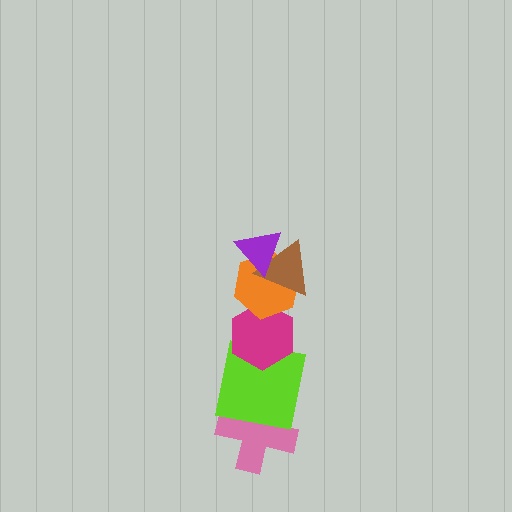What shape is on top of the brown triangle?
The purple triangle is on top of the brown triangle.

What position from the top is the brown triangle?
The brown triangle is 2nd from the top.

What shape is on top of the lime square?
The magenta hexagon is on top of the lime square.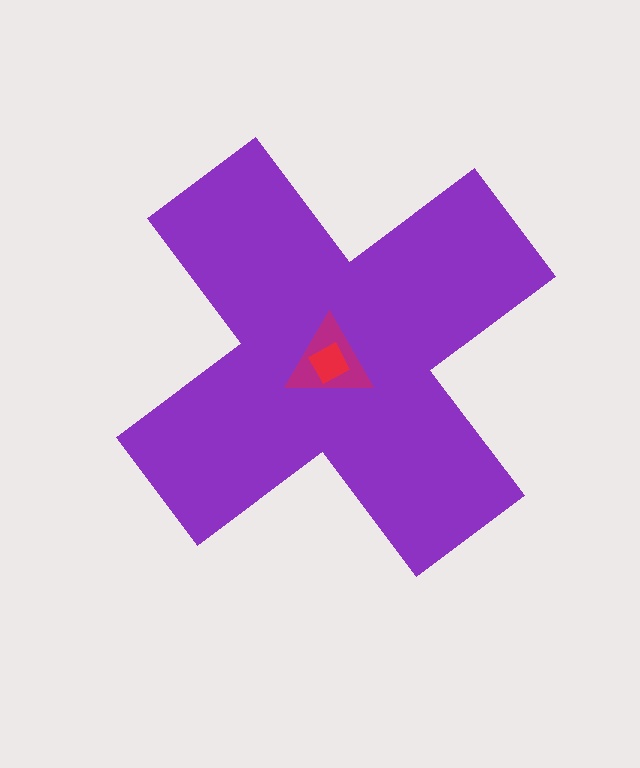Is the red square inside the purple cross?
Yes.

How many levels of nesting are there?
3.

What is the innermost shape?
The red square.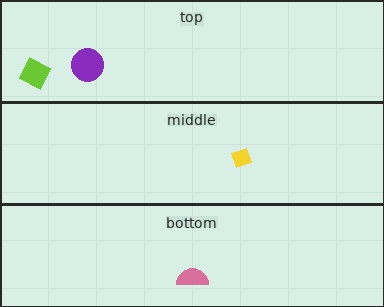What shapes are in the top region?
The purple circle, the lime square.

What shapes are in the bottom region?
The pink semicircle.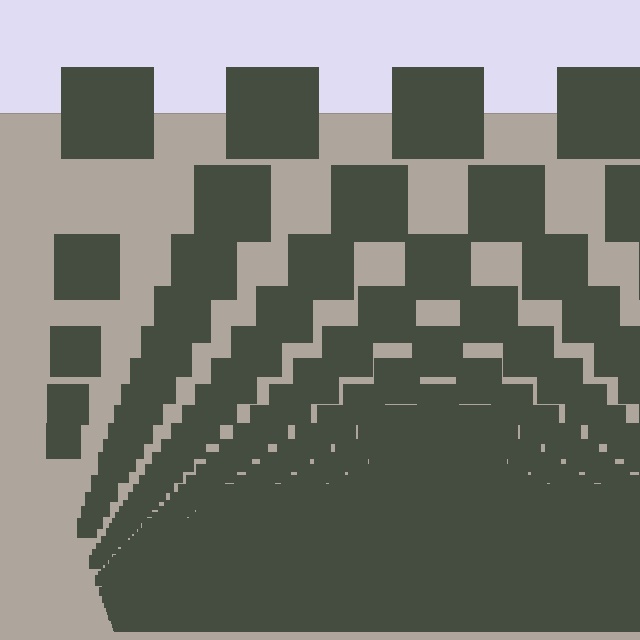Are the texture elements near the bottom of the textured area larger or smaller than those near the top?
Smaller. The gradient is inverted — elements near the bottom are smaller and denser.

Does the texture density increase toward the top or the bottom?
Density increases toward the bottom.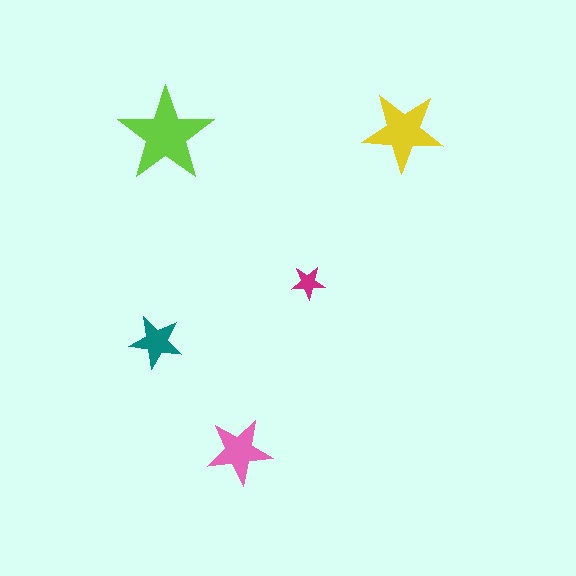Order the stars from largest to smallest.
the lime one, the yellow one, the pink one, the teal one, the magenta one.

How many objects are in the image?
There are 5 objects in the image.